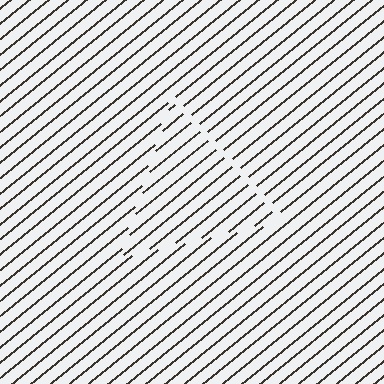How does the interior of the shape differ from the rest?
The interior of the shape contains the same grating, shifted by half a period — the contour is defined by the phase discontinuity where line-ends from the inner and outer gratings abut.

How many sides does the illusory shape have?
3 sides — the line-ends trace a triangle.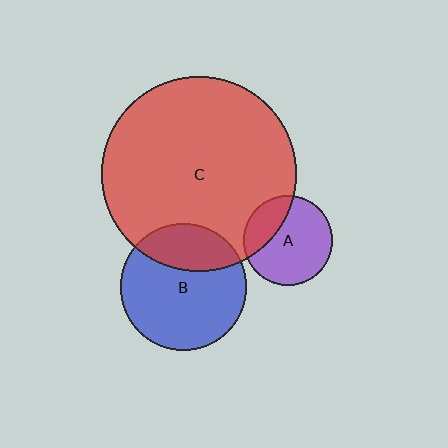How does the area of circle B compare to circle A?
Approximately 2.0 times.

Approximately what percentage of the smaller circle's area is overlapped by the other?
Approximately 30%.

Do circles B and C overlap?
Yes.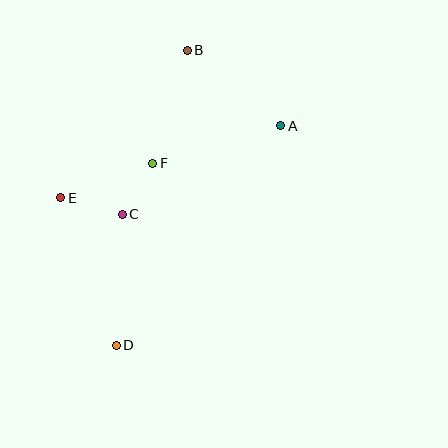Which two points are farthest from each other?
Points B and D are farthest from each other.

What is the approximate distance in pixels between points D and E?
The distance between D and E is approximately 157 pixels.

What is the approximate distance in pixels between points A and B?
The distance between A and B is approximately 120 pixels.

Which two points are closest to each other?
Points C and F are closest to each other.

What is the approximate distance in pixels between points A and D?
The distance between A and D is approximately 274 pixels.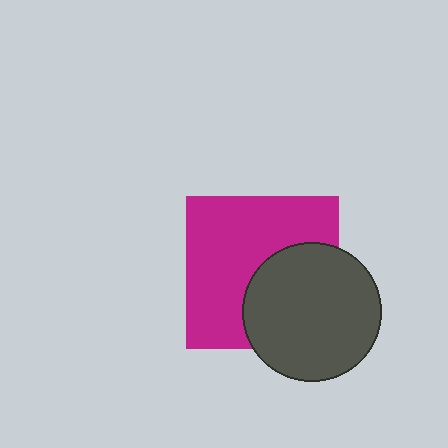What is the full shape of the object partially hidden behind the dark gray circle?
The partially hidden object is a magenta square.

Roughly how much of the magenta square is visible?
About half of it is visible (roughly 61%).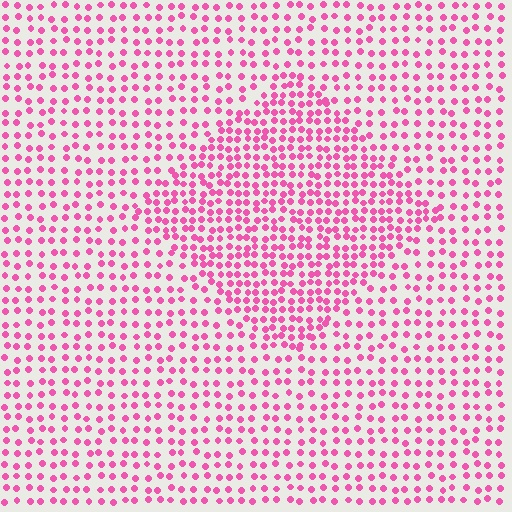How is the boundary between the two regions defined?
The boundary is defined by a change in element density (approximately 1.7x ratio). All elements are the same color, size, and shape.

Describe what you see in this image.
The image contains small pink elements arranged at two different densities. A diamond-shaped region is visible where the elements are more densely packed than the surrounding area.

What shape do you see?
I see a diamond.